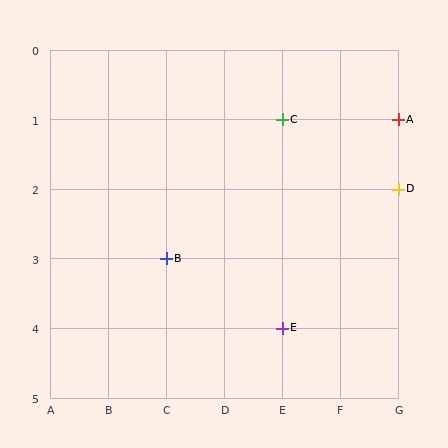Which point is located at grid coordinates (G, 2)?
Point D is at (G, 2).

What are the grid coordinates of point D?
Point D is at grid coordinates (G, 2).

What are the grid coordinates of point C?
Point C is at grid coordinates (E, 1).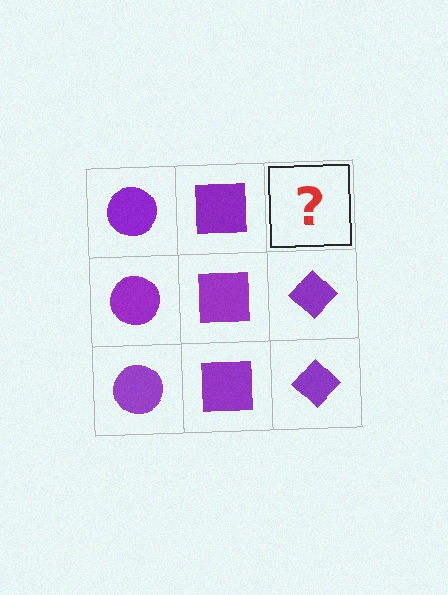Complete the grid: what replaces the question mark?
The question mark should be replaced with a purple diamond.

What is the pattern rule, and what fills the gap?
The rule is that each column has a consistent shape. The gap should be filled with a purple diamond.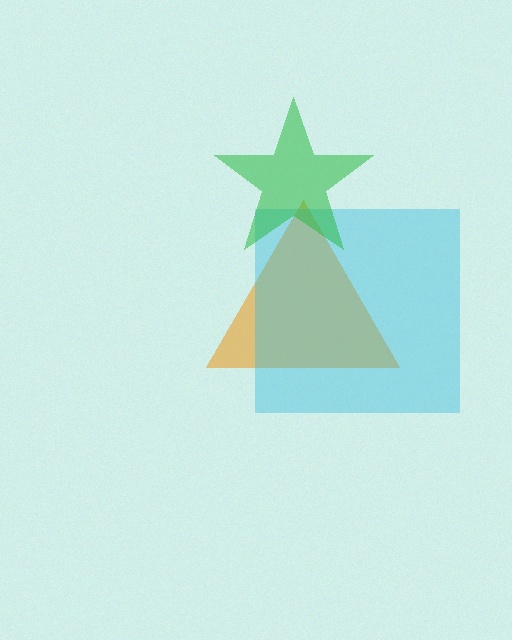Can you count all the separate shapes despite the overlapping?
Yes, there are 3 separate shapes.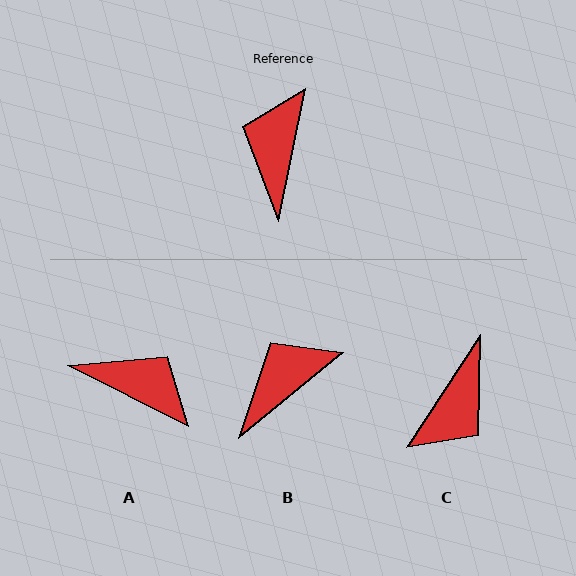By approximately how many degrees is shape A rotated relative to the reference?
Approximately 105 degrees clockwise.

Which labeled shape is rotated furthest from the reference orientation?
C, about 159 degrees away.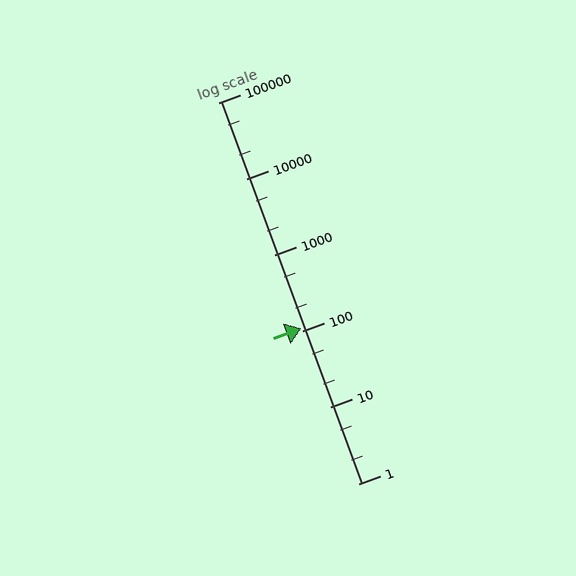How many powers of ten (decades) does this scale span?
The scale spans 5 decades, from 1 to 100000.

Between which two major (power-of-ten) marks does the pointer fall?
The pointer is between 100 and 1000.